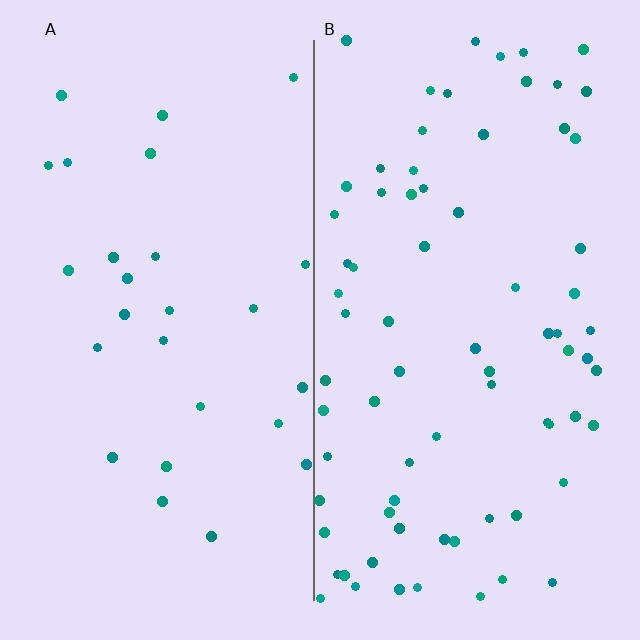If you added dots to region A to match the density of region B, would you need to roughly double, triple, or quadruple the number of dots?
Approximately triple.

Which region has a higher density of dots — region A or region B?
B (the right).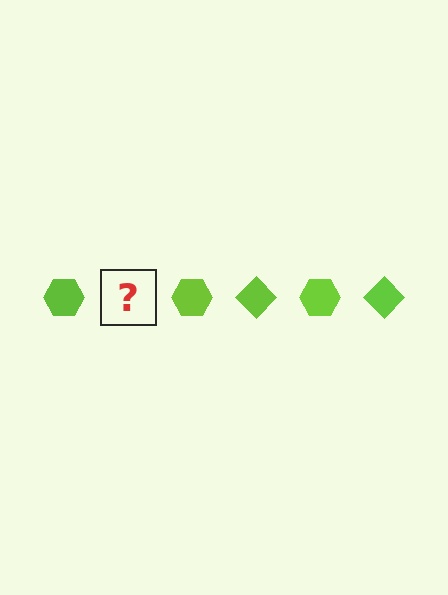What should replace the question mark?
The question mark should be replaced with a lime diamond.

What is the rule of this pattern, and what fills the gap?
The rule is that the pattern cycles through hexagon, diamond shapes in lime. The gap should be filled with a lime diamond.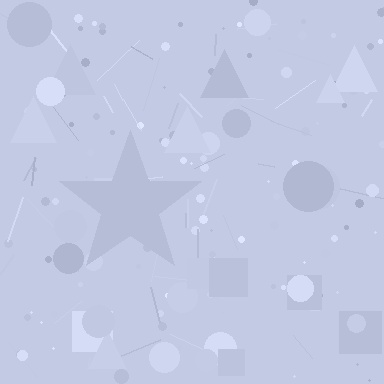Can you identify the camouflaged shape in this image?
The camouflaged shape is a star.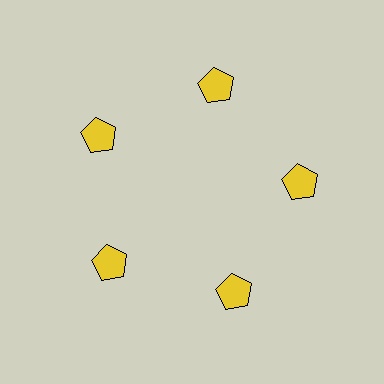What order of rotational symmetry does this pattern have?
This pattern has 5-fold rotational symmetry.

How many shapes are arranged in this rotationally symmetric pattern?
There are 5 shapes, arranged in 5 groups of 1.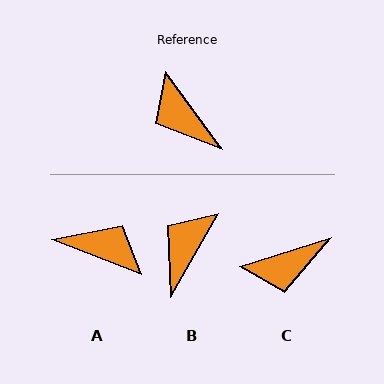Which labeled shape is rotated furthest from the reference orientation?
A, about 147 degrees away.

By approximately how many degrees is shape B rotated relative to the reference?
Approximately 66 degrees clockwise.